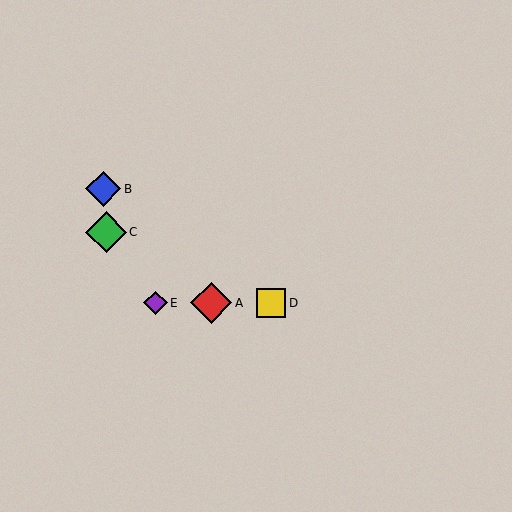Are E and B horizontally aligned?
No, E is at y≈303 and B is at y≈189.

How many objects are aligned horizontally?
3 objects (A, D, E) are aligned horizontally.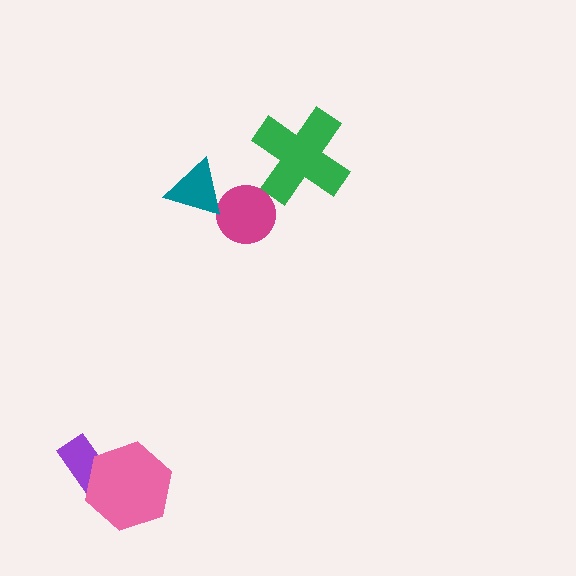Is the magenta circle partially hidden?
Yes, it is partially covered by another shape.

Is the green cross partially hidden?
No, no other shape covers it.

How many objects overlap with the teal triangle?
1 object overlaps with the teal triangle.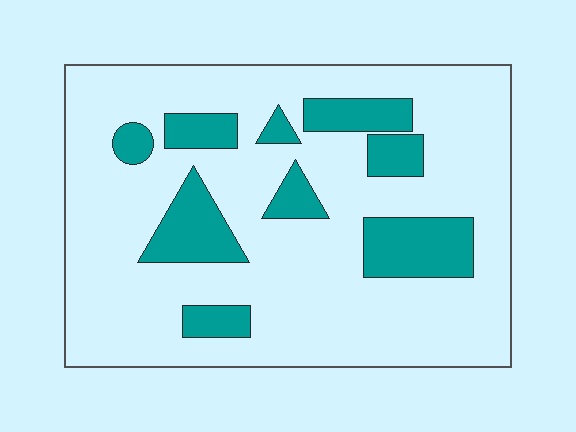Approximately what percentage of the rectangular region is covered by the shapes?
Approximately 20%.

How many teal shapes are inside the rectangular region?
9.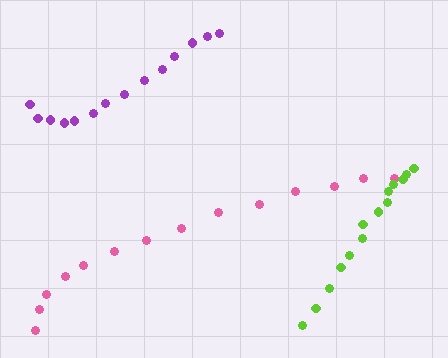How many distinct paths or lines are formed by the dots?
There are 3 distinct paths.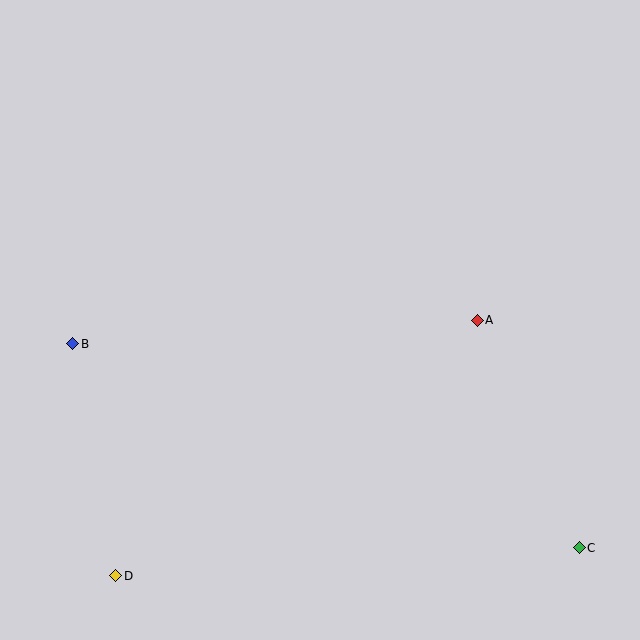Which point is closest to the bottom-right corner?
Point C is closest to the bottom-right corner.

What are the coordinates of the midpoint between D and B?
The midpoint between D and B is at (94, 460).